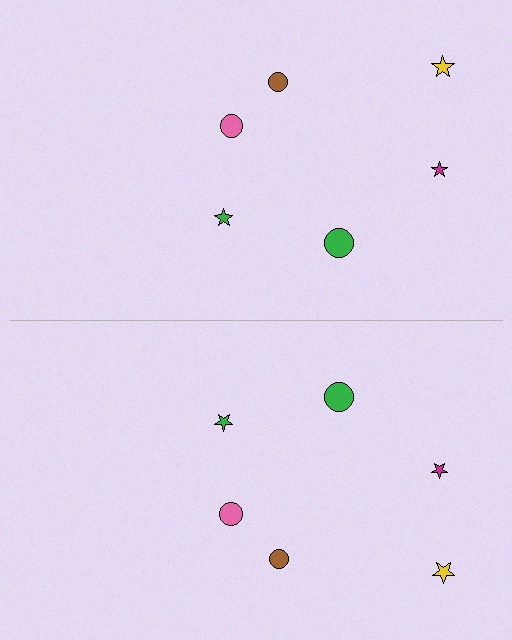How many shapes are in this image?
There are 12 shapes in this image.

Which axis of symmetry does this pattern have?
The pattern has a horizontal axis of symmetry running through the center of the image.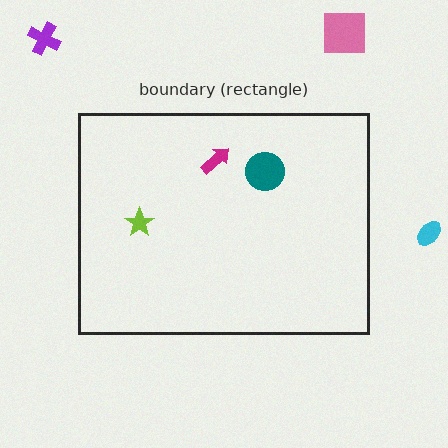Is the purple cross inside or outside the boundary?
Outside.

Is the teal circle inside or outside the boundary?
Inside.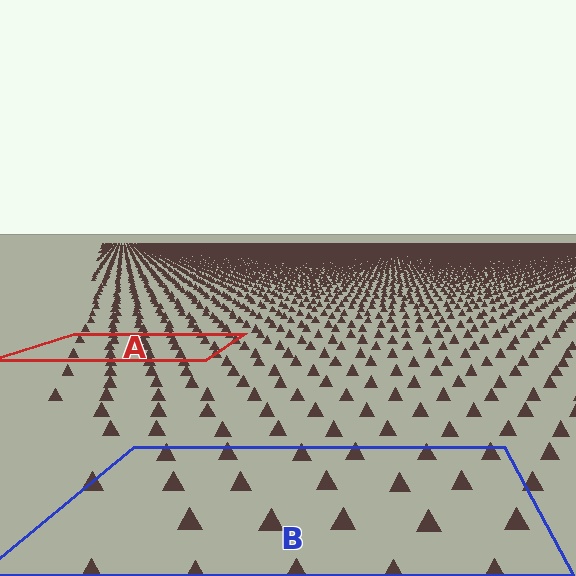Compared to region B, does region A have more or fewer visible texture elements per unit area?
Region A has more texture elements per unit area — they are packed more densely because it is farther away.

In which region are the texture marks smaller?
The texture marks are smaller in region A, because it is farther away.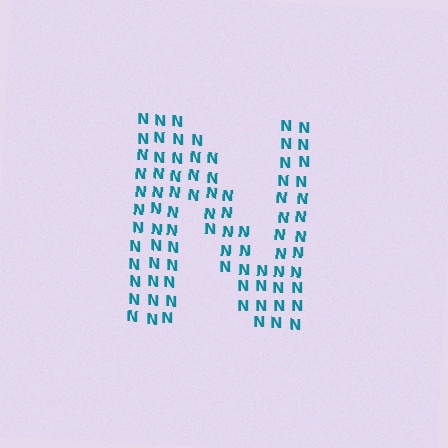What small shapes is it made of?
It is made of small letter N's.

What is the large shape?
The large shape is the letter N.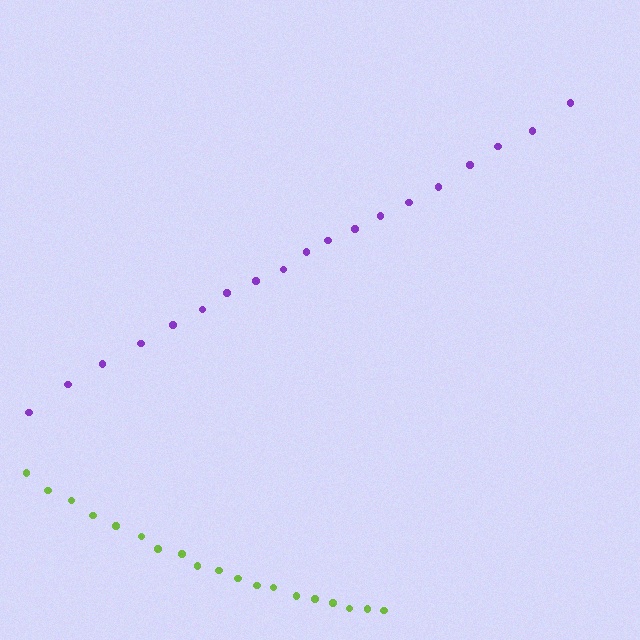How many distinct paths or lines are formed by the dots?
There are 2 distinct paths.